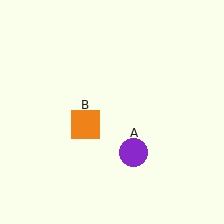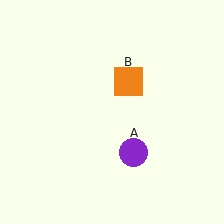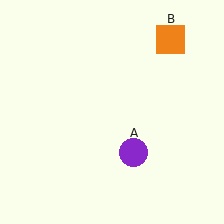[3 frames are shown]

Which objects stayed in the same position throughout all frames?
Purple circle (object A) remained stationary.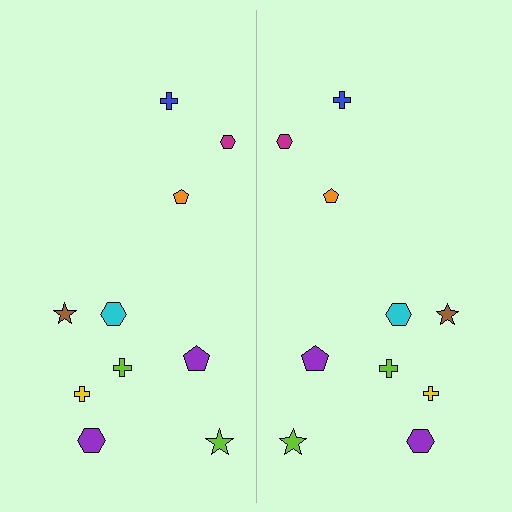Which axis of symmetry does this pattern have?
The pattern has a vertical axis of symmetry running through the center of the image.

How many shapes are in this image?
There are 20 shapes in this image.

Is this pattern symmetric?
Yes, this pattern has bilateral (reflection) symmetry.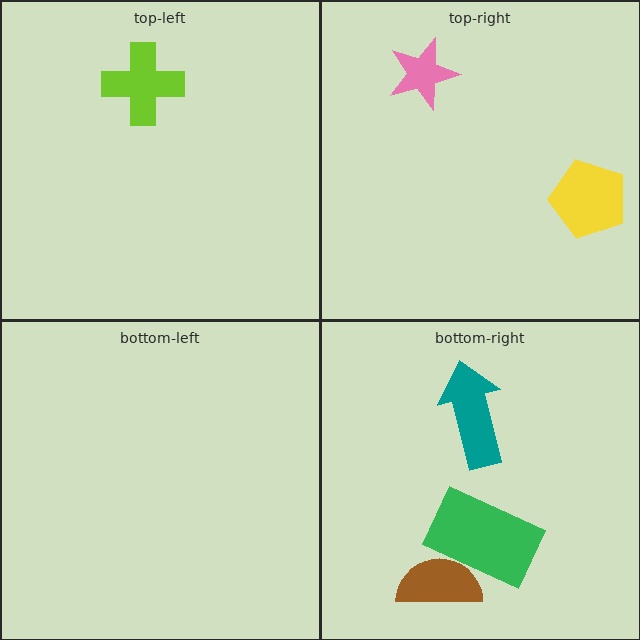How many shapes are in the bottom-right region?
3.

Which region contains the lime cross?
The top-left region.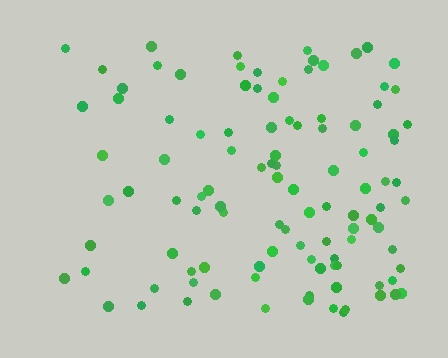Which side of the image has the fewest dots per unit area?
The left.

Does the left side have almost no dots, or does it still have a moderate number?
Still a moderate number, just noticeably fewer than the right.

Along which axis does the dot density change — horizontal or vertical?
Horizontal.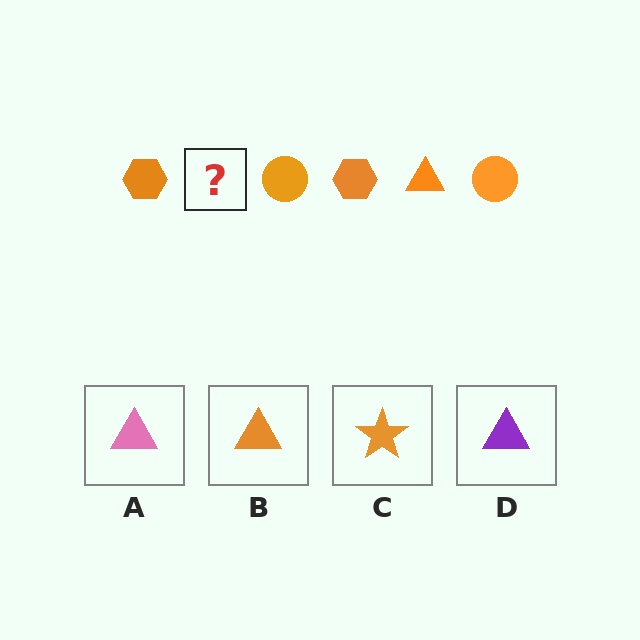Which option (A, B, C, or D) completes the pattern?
B.